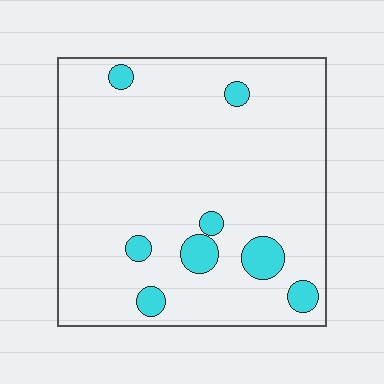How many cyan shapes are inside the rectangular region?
8.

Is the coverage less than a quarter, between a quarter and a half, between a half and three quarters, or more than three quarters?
Less than a quarter.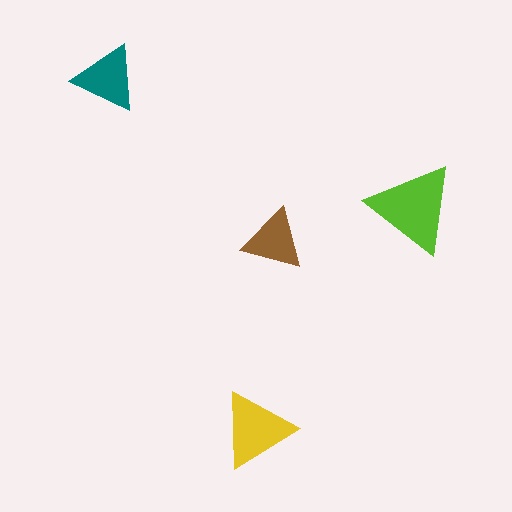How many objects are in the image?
There are 4 objects in the image.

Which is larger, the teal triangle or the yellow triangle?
The yellow one.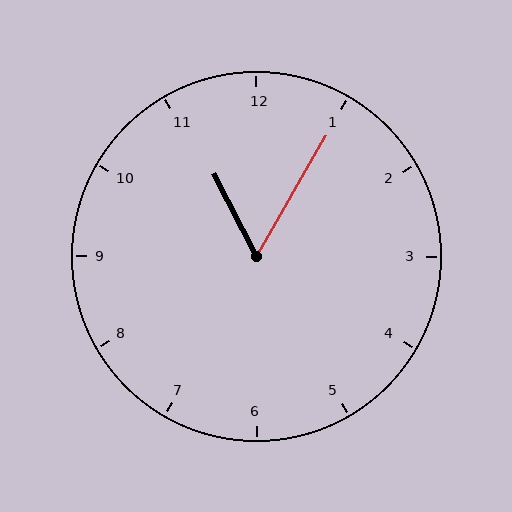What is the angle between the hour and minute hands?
Approximately 58 degrees.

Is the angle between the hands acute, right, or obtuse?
It is acute.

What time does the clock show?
11:05.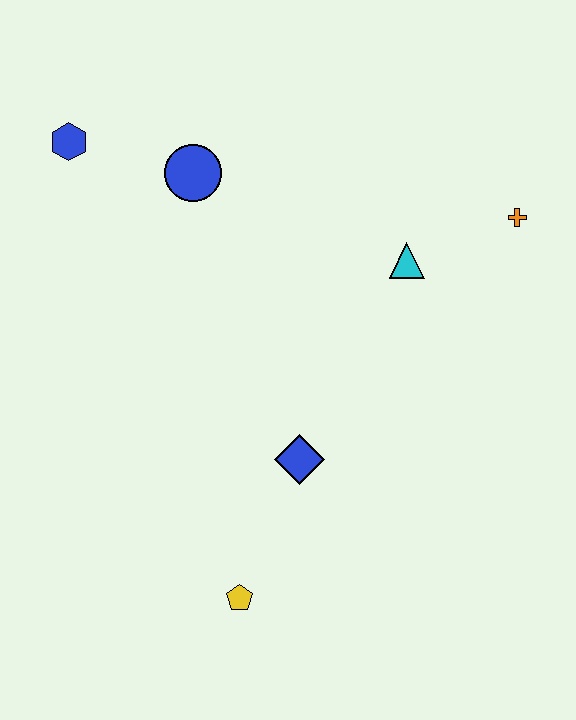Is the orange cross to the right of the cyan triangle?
Yes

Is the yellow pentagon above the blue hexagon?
No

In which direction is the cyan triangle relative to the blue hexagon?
The cyan triangle is to the right of the blue hexagon.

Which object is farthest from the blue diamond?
The blue hexagon is farthest from the blue diamond.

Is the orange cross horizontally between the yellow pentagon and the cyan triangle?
No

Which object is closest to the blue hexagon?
The blue circle is closest to the blue hexagon.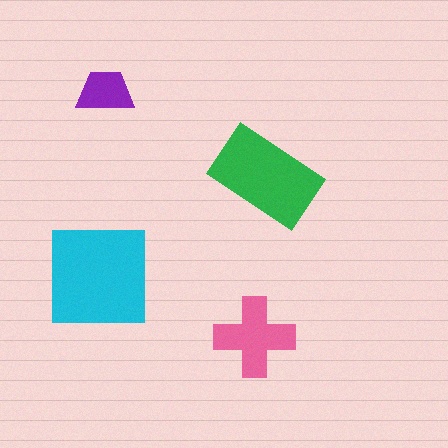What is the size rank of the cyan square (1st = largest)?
1st.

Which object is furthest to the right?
The green rectangle is rightmost.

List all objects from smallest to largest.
The purple trapezoid, the pink cross, the green rectangle, the cyan square.